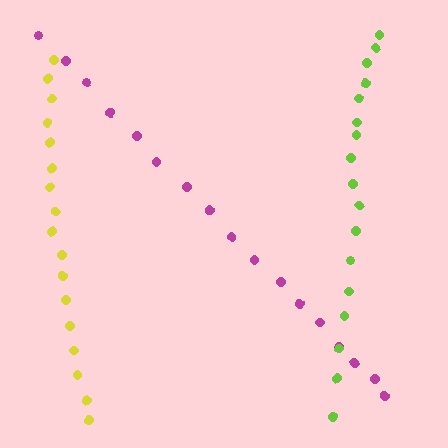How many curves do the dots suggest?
There are 3 distinct paths.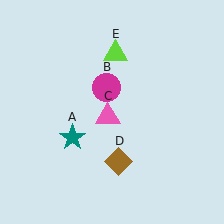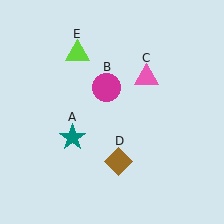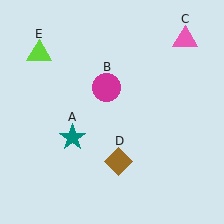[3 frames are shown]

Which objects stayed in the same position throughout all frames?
Teal star (object A) and magenta circle (object B) and brown diamond (object D) remained stationary.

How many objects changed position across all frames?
2 objects changed position: pink triangle (object C), lime triangle (object E).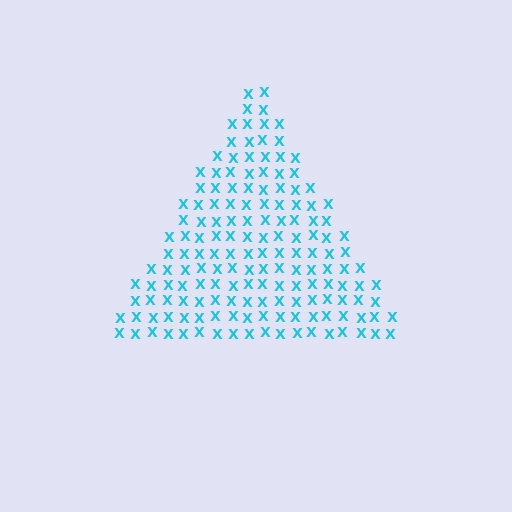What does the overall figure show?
The overall figure shows a triangle.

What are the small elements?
The small elements are letter X's.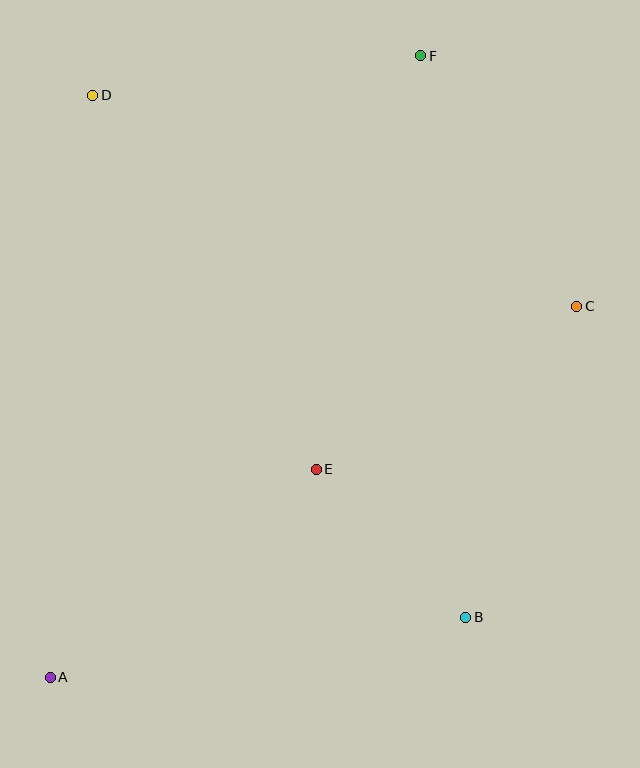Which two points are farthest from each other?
Points A and F are farthest from each other.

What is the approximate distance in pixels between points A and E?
The distance between A and E is approximately 337 pixels.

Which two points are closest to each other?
Points B and E are closest to each other.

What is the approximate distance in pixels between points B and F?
The distance between B and F is approximately 563 pixels.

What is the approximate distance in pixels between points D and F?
The distance between D and F is approximately 331 pixels.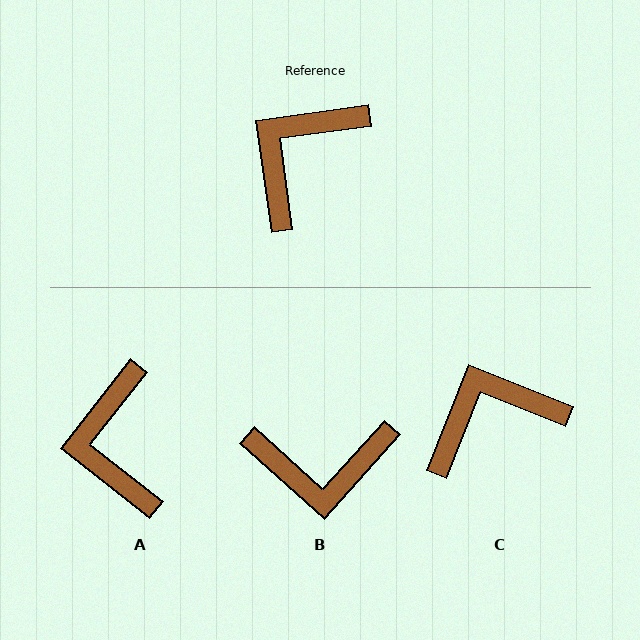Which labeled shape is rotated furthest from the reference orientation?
B, about 130 degrees away.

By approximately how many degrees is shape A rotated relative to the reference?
Approximately 44 degrees counter-clockwise.